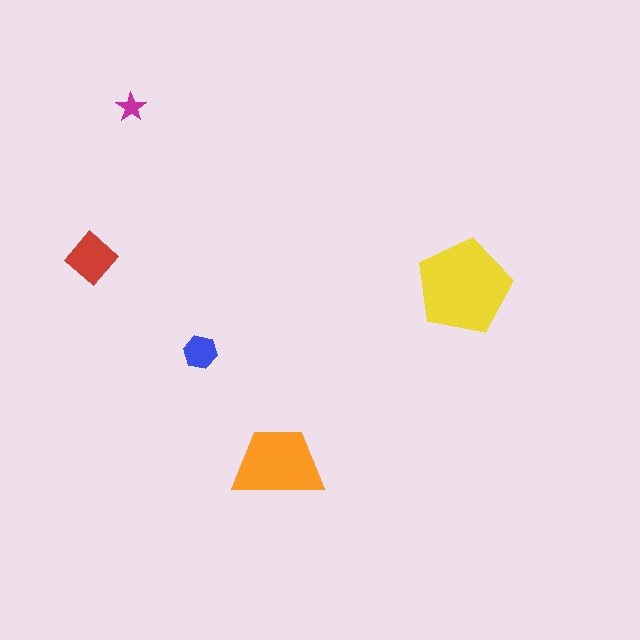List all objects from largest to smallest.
The yellow pentagon, the orange trapezoid, the red diamond, the blue hexagon, the magenta star.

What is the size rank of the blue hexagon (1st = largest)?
4th.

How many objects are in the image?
There are 5 objects in the image.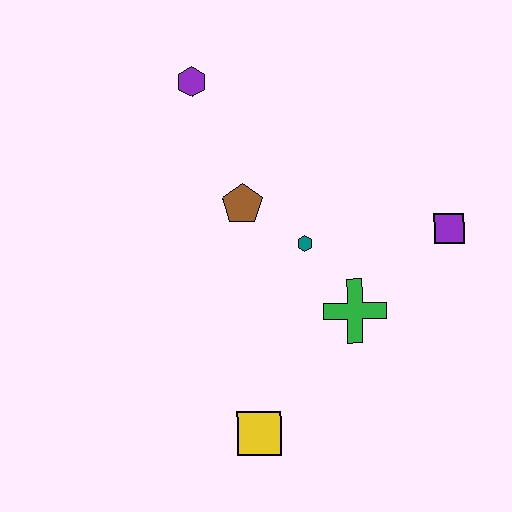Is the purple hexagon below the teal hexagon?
No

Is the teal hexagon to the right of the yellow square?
Yes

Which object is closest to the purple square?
The green cross is closest to the purple square.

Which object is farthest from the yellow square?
The purple hexagon is farthest from the yellow square.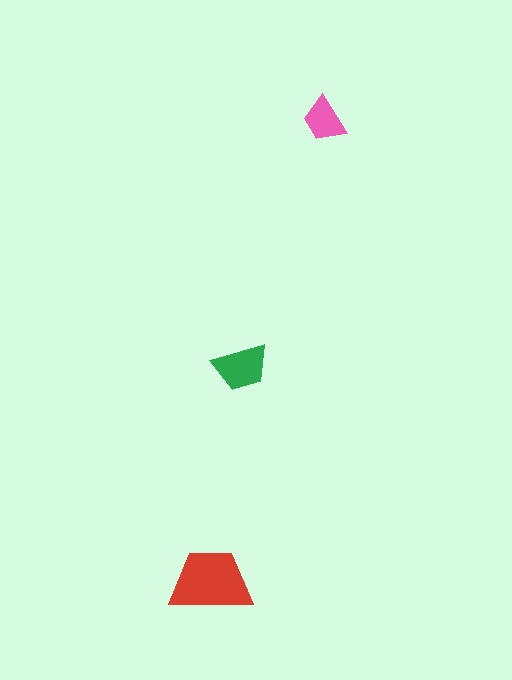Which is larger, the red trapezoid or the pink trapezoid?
The red one.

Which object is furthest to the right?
The pink trapezoid is rightmost.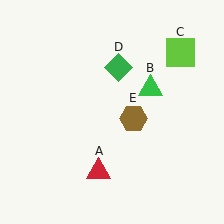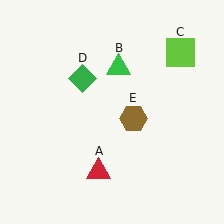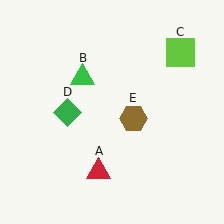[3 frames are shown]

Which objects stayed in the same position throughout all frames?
Red triangle (object A) and lime square (object C) and brown hexagon (object E) remained stationary.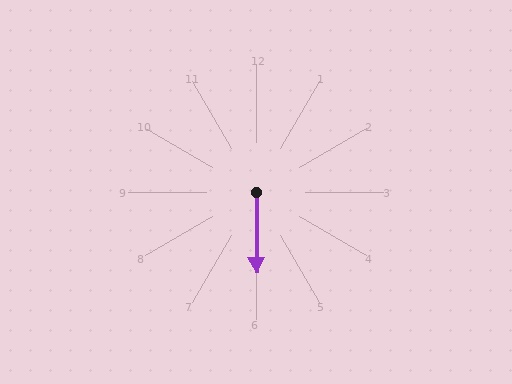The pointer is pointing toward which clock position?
Roughly 6 o'clock.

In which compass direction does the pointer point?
South.